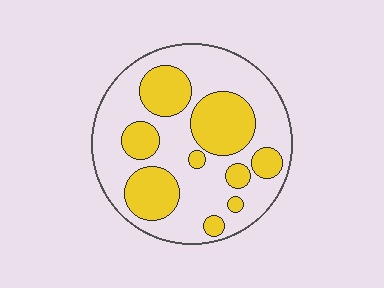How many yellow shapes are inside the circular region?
9.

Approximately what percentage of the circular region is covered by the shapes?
Approximately 35%.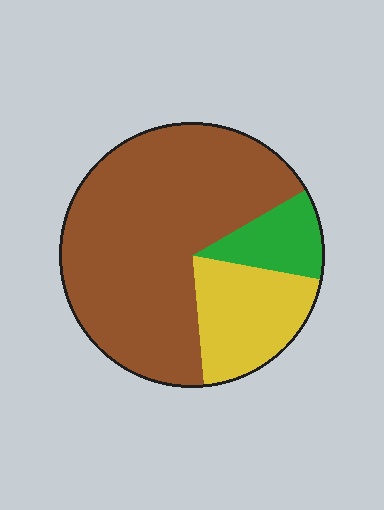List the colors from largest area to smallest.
From largest to smallest: brown, yellow, green.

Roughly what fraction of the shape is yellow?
Yellow covers roughly 20% of the shape.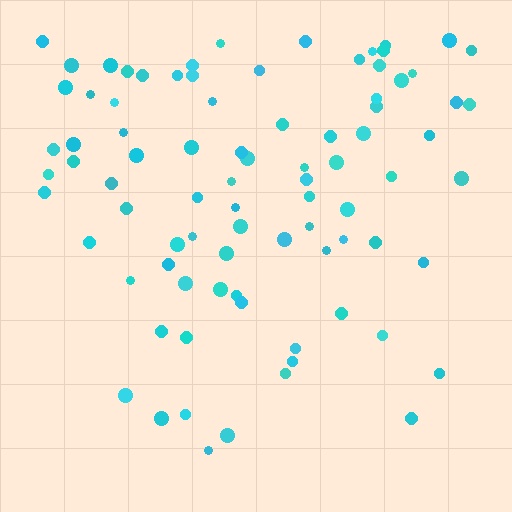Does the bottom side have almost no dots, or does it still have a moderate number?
Still a moderate number, just noticeably fewer than the top.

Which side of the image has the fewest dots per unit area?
The bottom.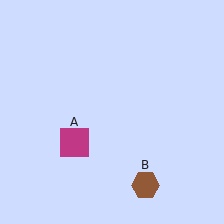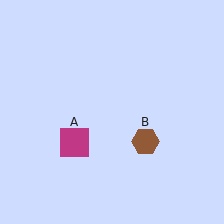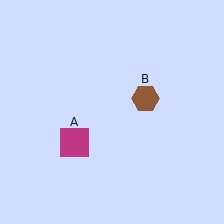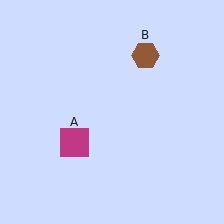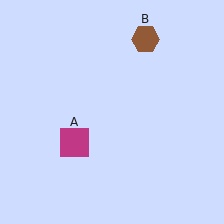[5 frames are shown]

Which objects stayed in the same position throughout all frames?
Magenta square (object A) remained stationary.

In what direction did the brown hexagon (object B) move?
The brown hexagon (object B) moved up.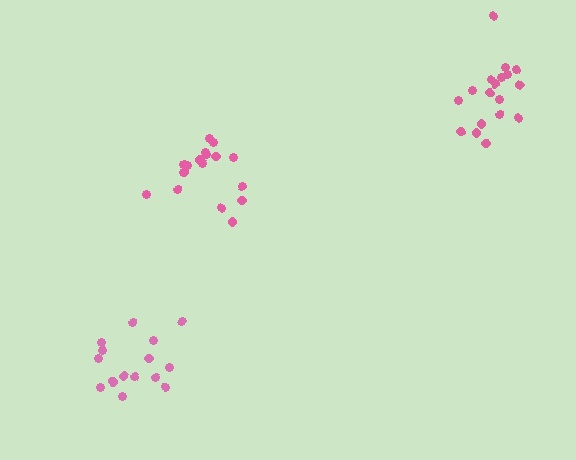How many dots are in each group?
Group 1: 18 dots, Group 2: 15 dots, Group 3: 18 dots (51 total).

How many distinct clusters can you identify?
There are 3 distinct clusters.